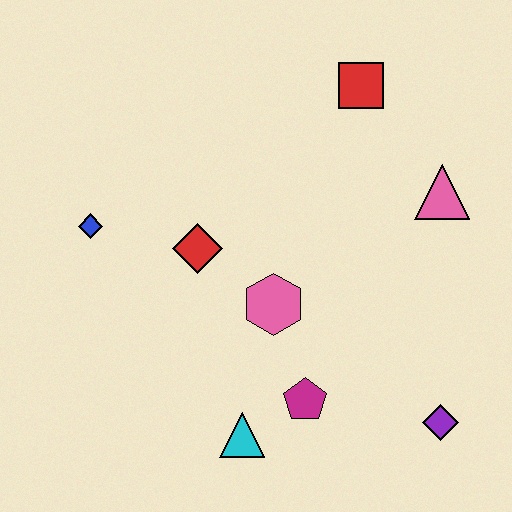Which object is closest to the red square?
The pink triangle is closest to the red square.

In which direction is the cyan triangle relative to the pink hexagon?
The cyan triangle is below the pink hexagon.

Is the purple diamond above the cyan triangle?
Yes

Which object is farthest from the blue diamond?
The purple diamond is farthest from the blue diamond.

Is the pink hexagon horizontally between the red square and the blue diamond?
Yes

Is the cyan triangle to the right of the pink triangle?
No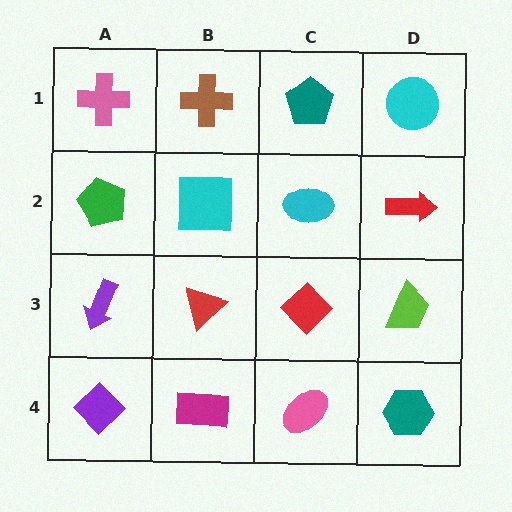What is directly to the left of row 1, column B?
A pink cross.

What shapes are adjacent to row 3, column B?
A cyan square (row 2, column B), a magenta rectangle (row 4, column B), a purple arrow (row 3, column A), a red diamond (row 3, column C).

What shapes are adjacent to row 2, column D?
A cyan circle (row 1, column D), a lime trapezoid (row 3, column D), a cyan ellipse (row 2, column C).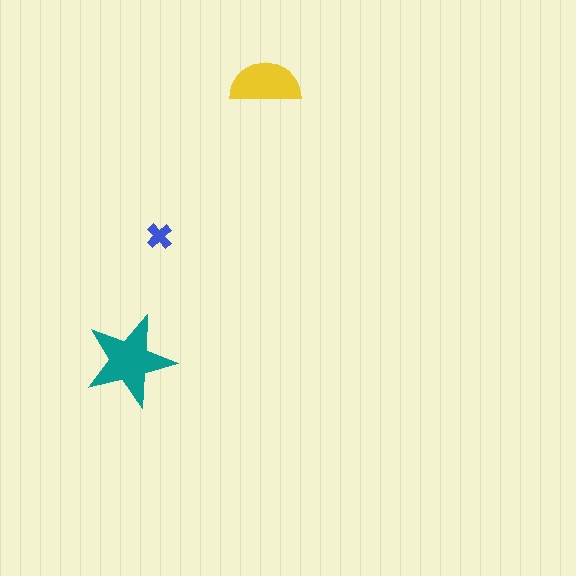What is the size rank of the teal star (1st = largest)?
1st.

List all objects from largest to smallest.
The teal star, the yellow semicircle, the blue cross.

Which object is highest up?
The yellow semicircle is topmost.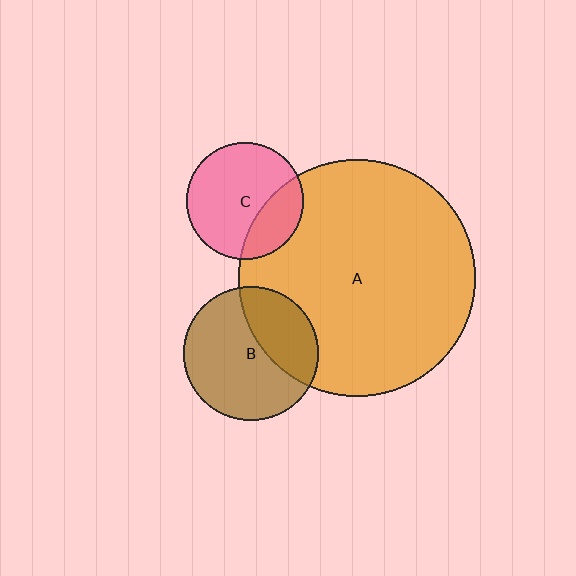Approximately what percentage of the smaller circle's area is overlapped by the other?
Approximately 25%.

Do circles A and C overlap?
Yes.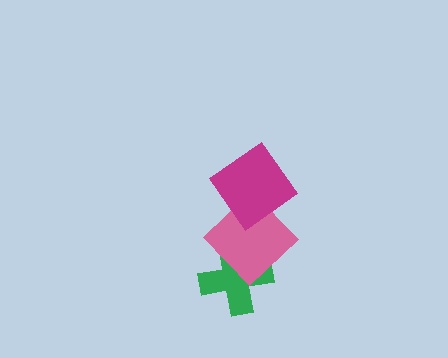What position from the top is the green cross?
The green cross is 3rd from the top.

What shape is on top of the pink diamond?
The magenta diamond is on top of the pink diamond.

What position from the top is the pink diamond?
The pink diamond is 2nd from the top.